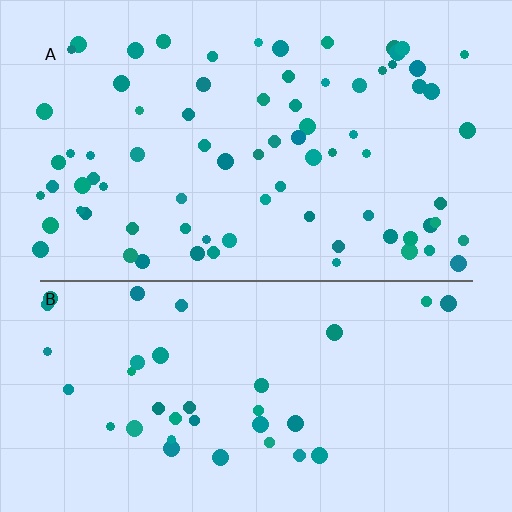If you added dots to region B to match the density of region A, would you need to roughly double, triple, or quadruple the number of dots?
Approximately double.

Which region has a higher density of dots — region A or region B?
A (the top).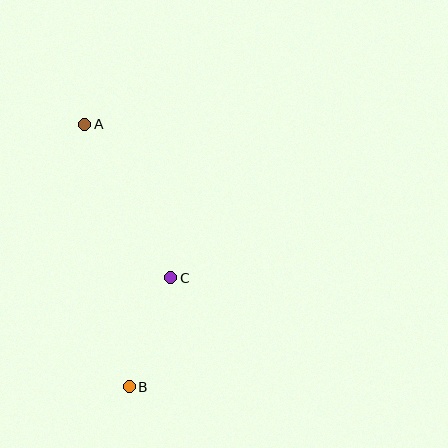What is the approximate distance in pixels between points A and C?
The distance between A and C is approximately 176 pixels.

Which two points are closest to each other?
Points B and C are closest to each other.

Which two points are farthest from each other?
Points A and B are farthest from each other.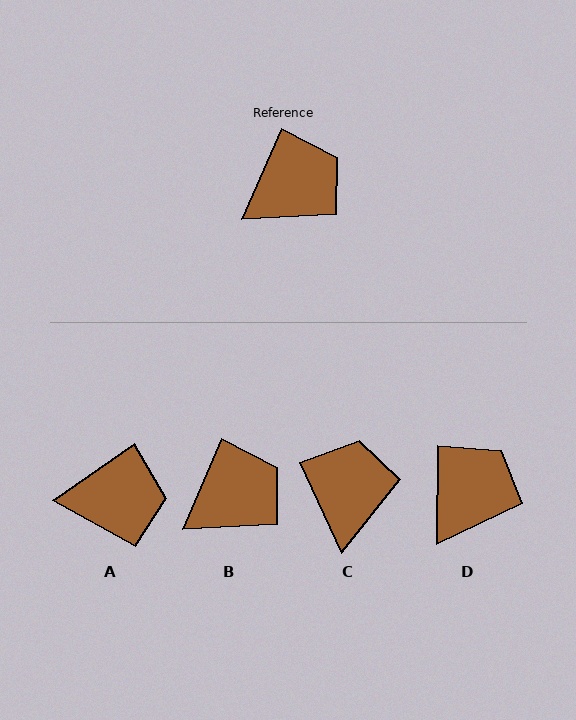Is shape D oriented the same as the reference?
No, it is off by about 23 degrees.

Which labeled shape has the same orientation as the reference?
B.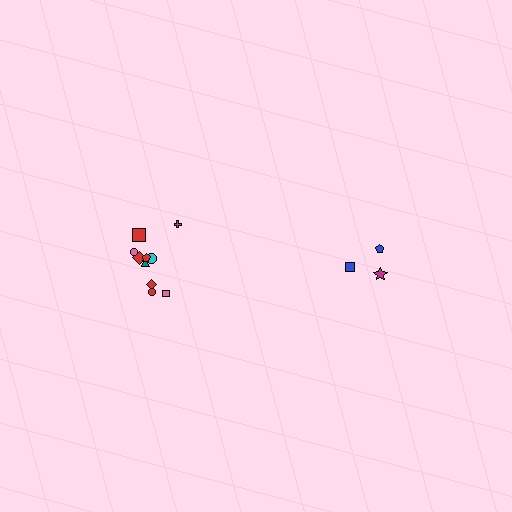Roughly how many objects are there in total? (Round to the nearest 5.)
Roughly 15 objects in total.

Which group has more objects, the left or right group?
The left group.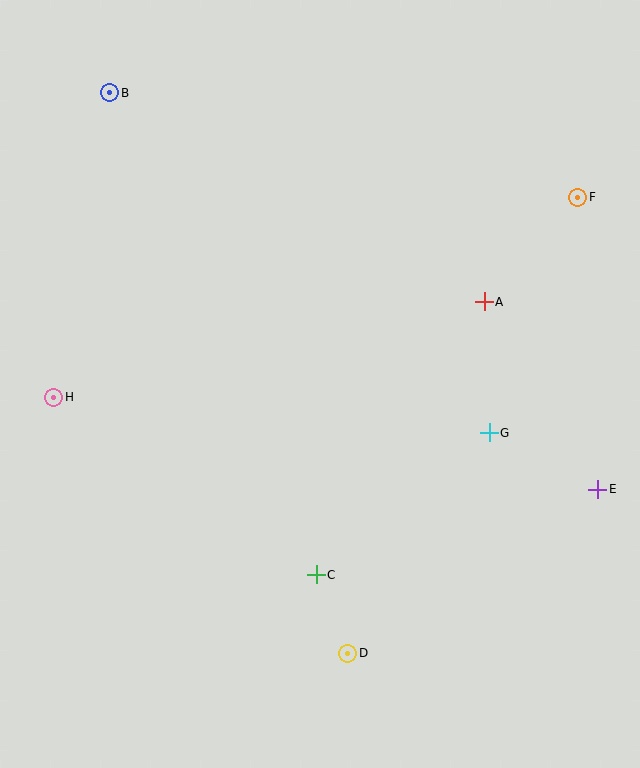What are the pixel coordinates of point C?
Point C is at (316, 575).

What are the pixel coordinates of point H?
Point H is at (54, 397).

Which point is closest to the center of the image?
Point G at (489, 433) is closest to the center.